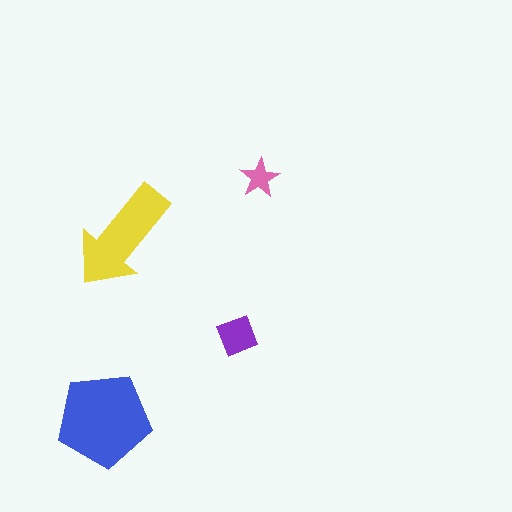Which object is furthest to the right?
The pink star is rightmost.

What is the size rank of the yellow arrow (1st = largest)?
2nd.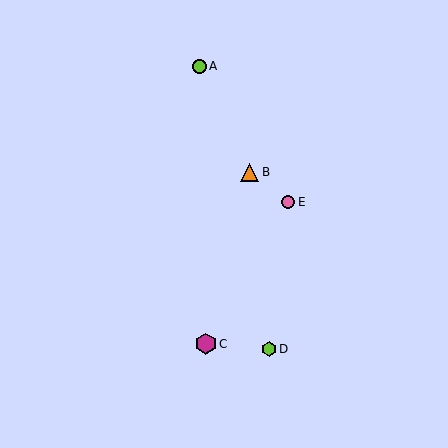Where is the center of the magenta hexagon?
The center of the magenta hexagon is at (206, 344).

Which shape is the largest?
The magenta hexagon (labeled C) is the largest.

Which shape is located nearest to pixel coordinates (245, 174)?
The orange triangle (labeled B) at (250, 172) is nearest to that location.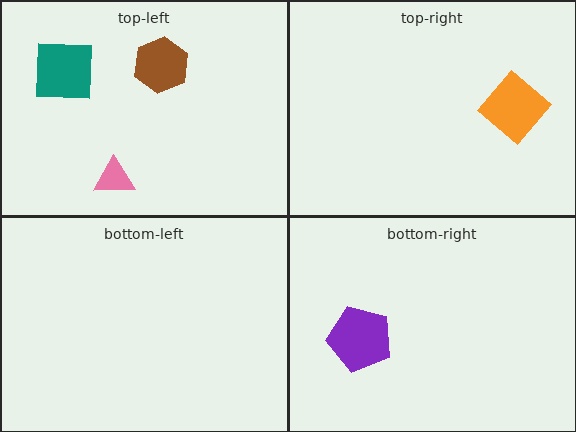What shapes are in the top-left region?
The brown hexagon, the pink triangle, the teal square.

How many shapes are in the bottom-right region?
1.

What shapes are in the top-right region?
The orange diamond.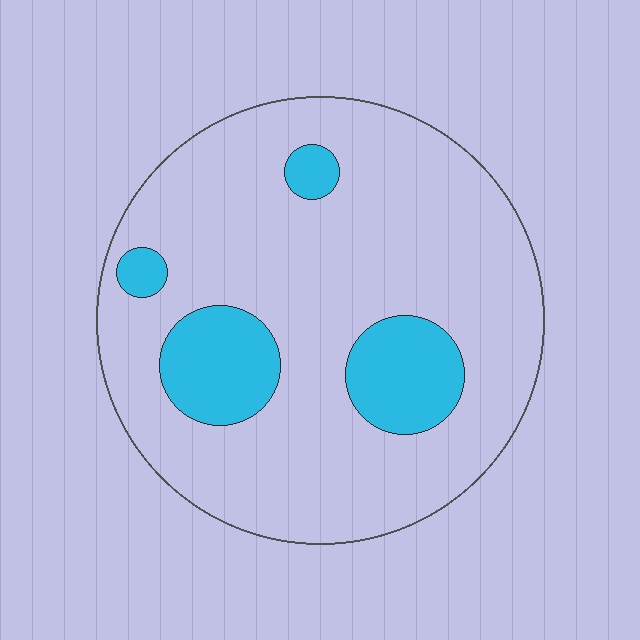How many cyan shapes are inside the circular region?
4.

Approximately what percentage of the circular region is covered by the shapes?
Approximately 15%.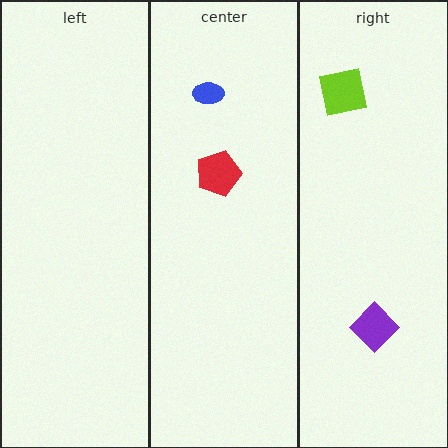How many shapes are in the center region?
2.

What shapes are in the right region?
The lime square, the purple diamond.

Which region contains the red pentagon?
The center region.